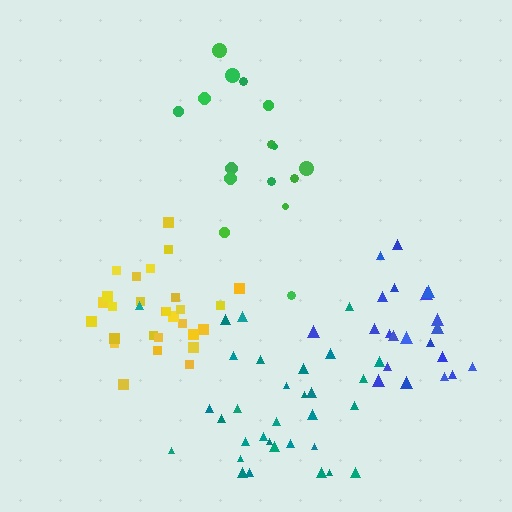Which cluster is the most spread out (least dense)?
Green.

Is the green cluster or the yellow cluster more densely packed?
Yellow.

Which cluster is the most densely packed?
Yellow.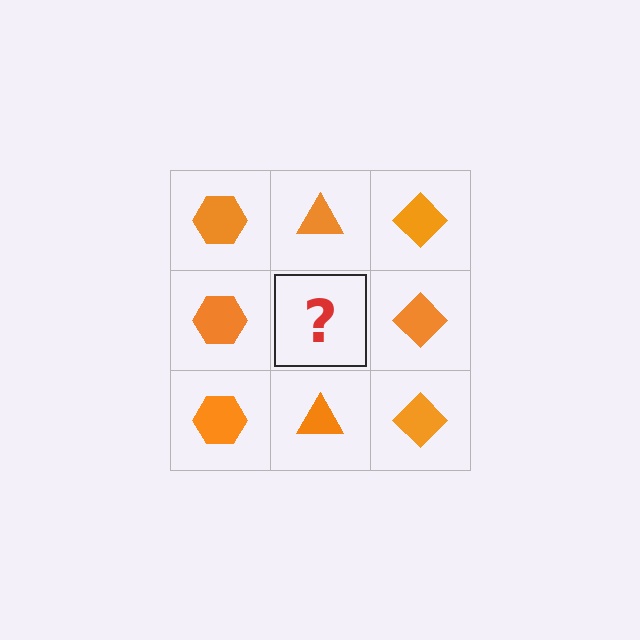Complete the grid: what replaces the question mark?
The question mark should be replaced with an orange triangle.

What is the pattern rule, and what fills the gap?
The rule is that each column has a consistent shape. The gap should be filled with an orange triangle.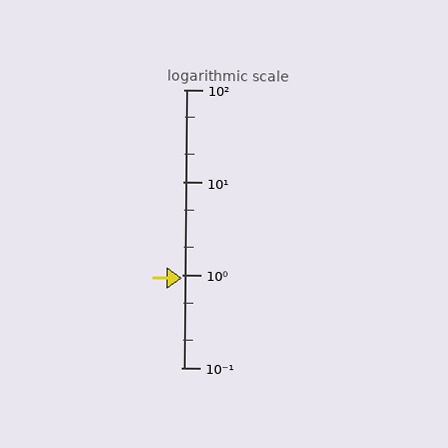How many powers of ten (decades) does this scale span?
The scale spans 3 decades, from 0.1 to 100.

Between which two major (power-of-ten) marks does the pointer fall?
The pointer is between 0.1 and 1.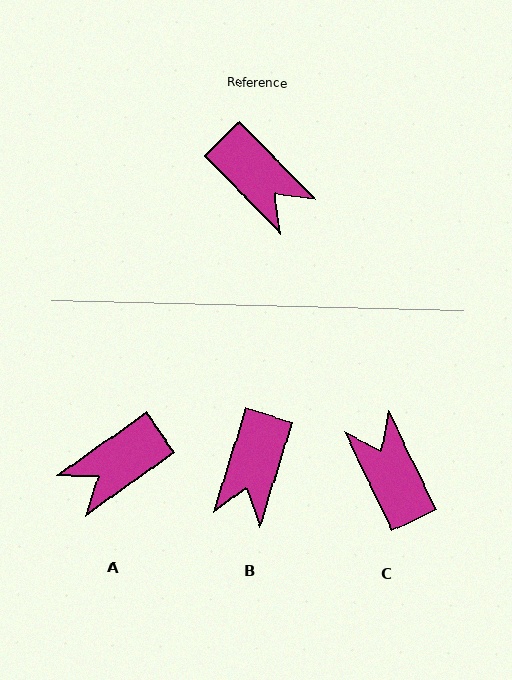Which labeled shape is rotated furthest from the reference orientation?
C, about 162 degrees away.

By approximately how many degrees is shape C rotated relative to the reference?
Approximately 162 degrees counter-clockwise.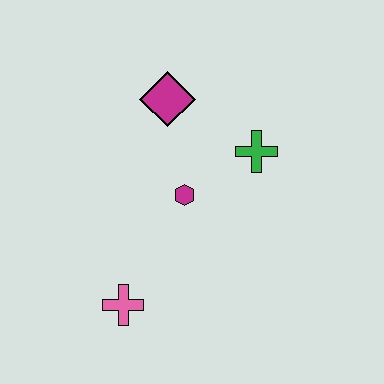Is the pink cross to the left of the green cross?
Yes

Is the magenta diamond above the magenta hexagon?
Yes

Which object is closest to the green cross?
The magenta hexagon is closest to the green cross.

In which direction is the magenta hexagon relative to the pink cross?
The magenta hexagon is above the pink cross.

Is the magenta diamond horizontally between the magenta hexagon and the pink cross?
Yes